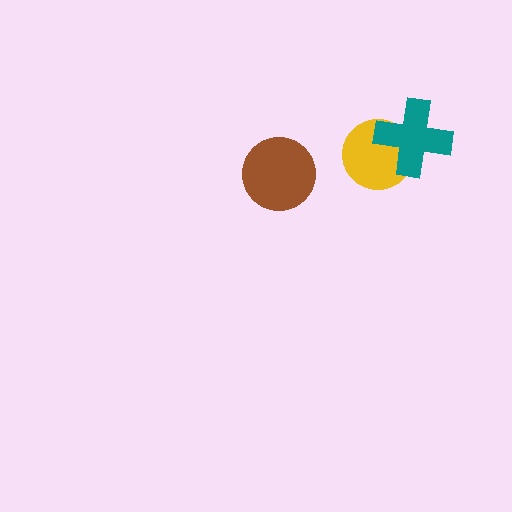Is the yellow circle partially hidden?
Yes, it is partially covered by another shape.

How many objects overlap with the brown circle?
0 objects overlap with the brown circle.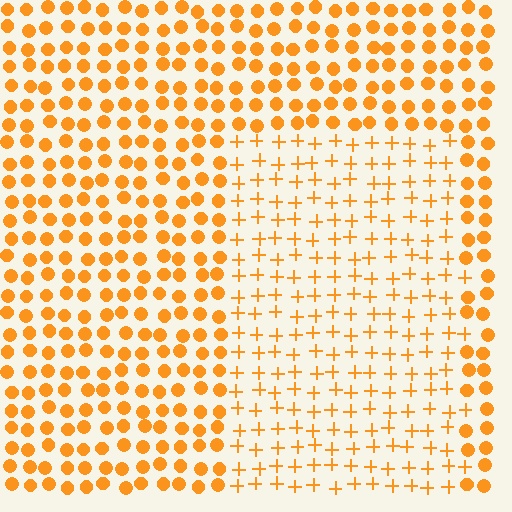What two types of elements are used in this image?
The image uses plus signs inside the rectangle region and circles outside it.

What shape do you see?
I see a rectangle.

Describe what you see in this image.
The image is filled with small orange elements arranged in a uniform grid. A rectangle-shaped region contains plus signs, while the surrounding area contains circles. The boundary is defined purely by the change in element shape.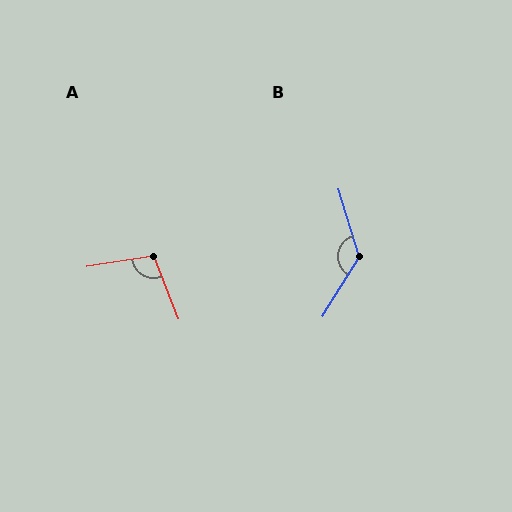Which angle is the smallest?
A, at approximately 102 degrees.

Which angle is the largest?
B, at approximately 131 degrees.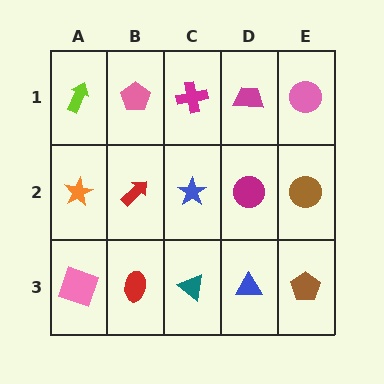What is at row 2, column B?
A red arrow.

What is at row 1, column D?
A magenta trapezoid.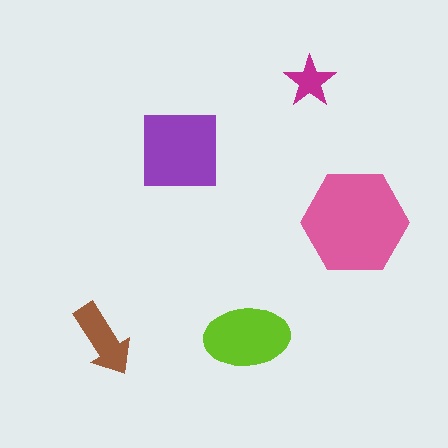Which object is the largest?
The pink hexagon.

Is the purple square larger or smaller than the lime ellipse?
Larger.